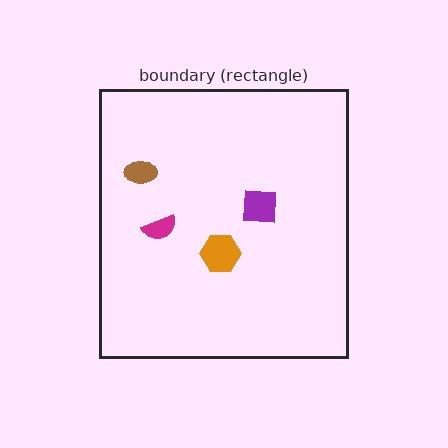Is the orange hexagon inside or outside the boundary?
Inside.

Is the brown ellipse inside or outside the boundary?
Inside.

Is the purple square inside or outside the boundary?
Inside.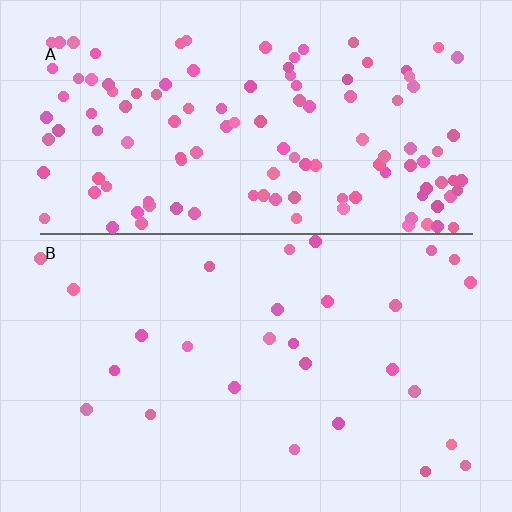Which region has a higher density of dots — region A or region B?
A (the top).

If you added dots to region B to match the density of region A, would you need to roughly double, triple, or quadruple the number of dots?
Approximately quadruple.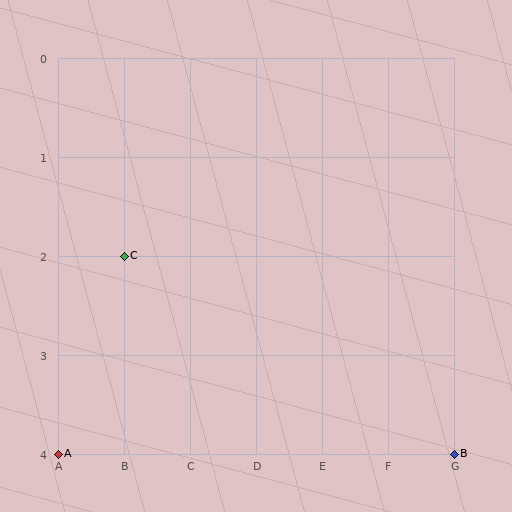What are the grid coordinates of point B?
Point B is at grid coordinates (G, 4).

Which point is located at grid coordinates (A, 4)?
Point A is at (A, 4).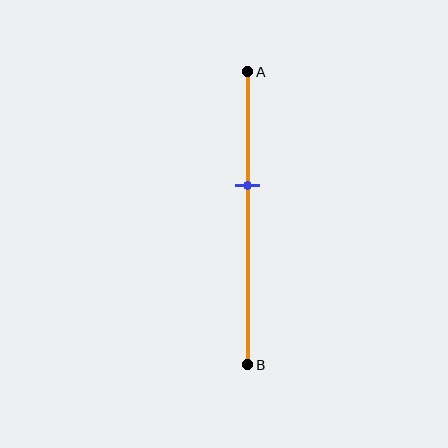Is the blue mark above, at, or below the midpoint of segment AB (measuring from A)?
The blue mark is above the midpoint of segment AB.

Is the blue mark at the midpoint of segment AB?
No, the mark is at about 40% from A, not at the 50% midpoint.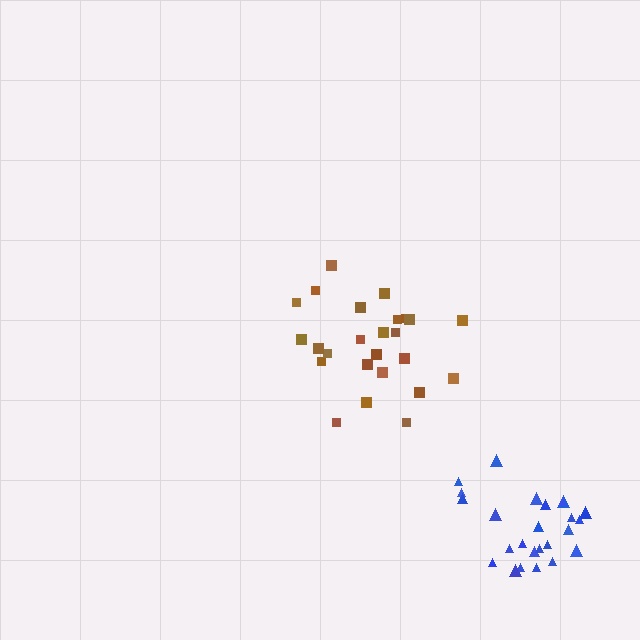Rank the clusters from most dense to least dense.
blue, brown.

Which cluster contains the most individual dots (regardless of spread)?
Brown (25).